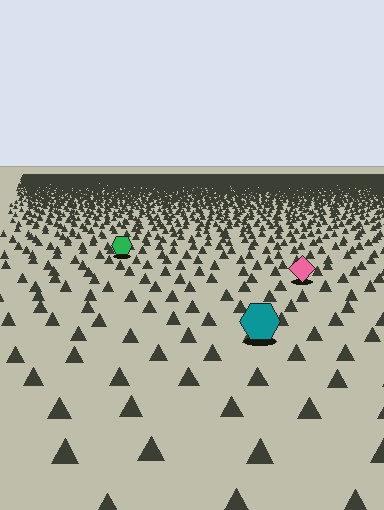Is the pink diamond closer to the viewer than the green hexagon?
Yes. The pink diamond is closer — you can tell from the texture gradient: the ground texture is coarser near it.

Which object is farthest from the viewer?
The green hexagon is farthest from the viewer. It appears smaller and the ground texture around it is denser.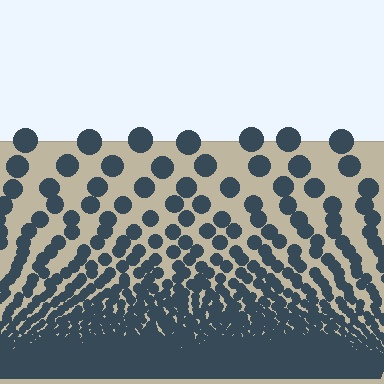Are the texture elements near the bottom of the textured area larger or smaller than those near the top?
Smaller. The gradient is inverted — elements near the bottom are smaller and denser.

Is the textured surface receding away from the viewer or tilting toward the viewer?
The surface appears to tilt toward the viewer. Texture elements get larger and sparser toward the top.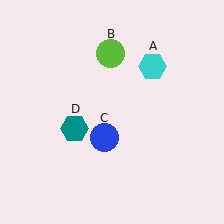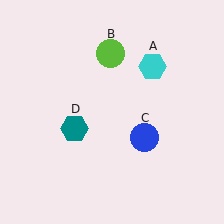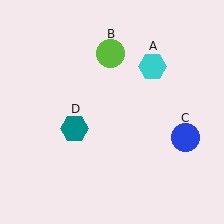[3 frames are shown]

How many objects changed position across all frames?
1 object changed position: blue circle (object C).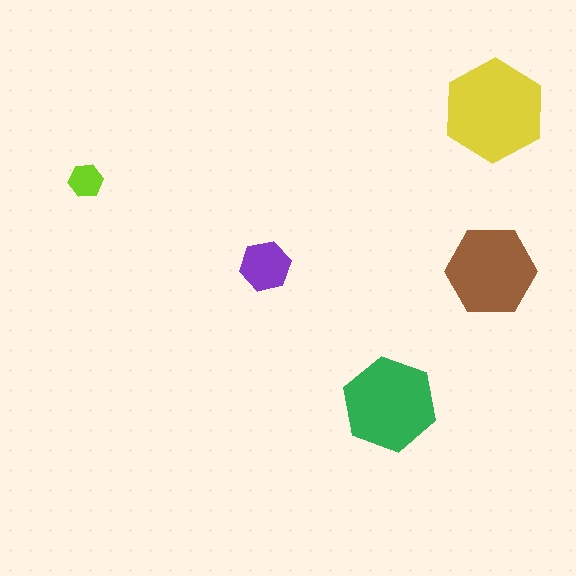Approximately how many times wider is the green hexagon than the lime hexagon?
About 2.5 times wider.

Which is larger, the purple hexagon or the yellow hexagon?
The yellow one.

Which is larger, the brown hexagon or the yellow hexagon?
The yellow one.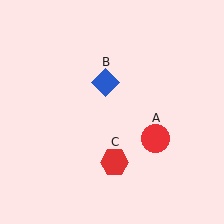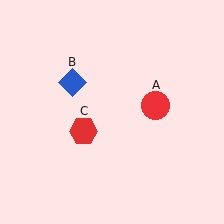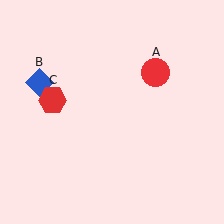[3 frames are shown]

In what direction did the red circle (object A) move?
The red circle (object A) moved up.